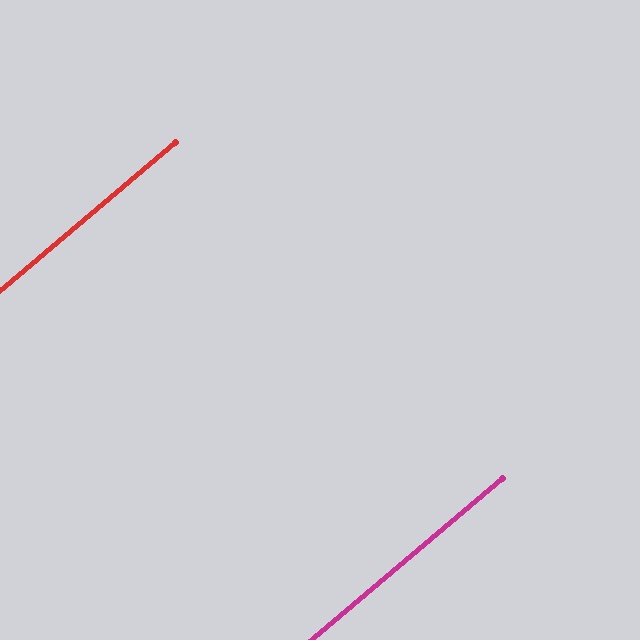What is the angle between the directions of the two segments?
Approximately 0 degrees.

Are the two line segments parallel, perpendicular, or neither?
Parallel — their directions differ by only 0.0°.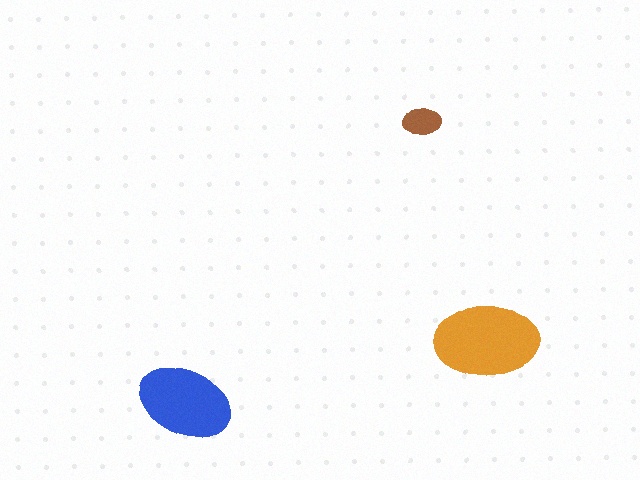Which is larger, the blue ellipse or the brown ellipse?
The blue one.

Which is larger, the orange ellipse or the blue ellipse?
The orange one.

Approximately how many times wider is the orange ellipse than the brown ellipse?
About 2.5 times wider.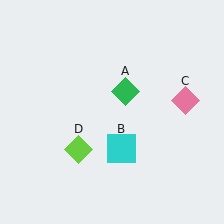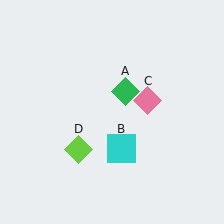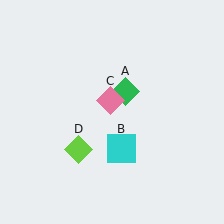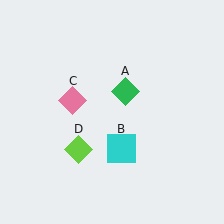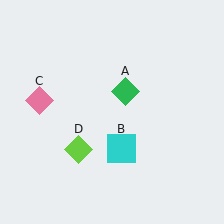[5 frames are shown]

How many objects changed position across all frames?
1 object changed position: pink diamond (object C).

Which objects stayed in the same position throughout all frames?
Green diamond (object A) and cyan square (object B) and lime diamond (object D) remained stationary.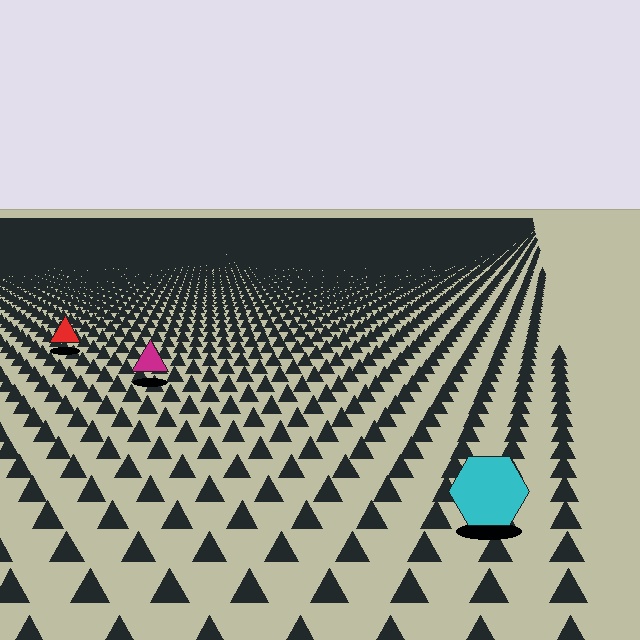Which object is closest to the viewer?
The cyan hexagon is closest. The texture marks near it are larger and more spread out.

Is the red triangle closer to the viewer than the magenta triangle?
No. The magenta triangle is closer — you can tell from the texture gradient: the ground texture is coarser near it.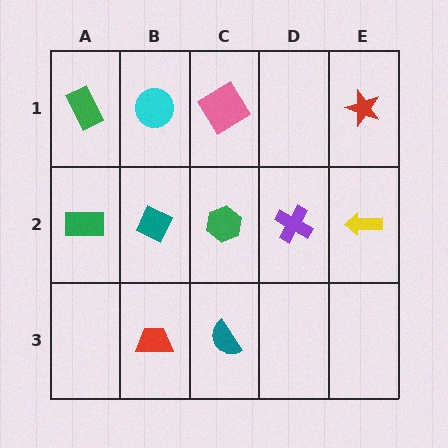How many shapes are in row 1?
4 shapes.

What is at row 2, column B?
A teal diamond.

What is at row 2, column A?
A green rectangle.